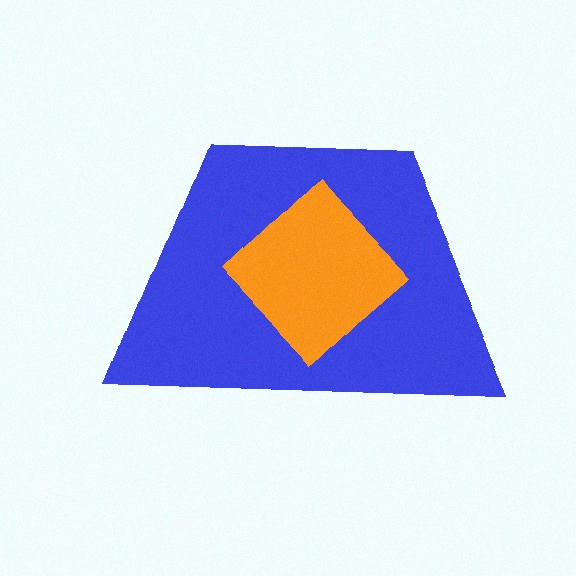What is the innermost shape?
The orange diamond.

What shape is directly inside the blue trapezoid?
The orange diamond.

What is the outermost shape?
The blue trapezoid.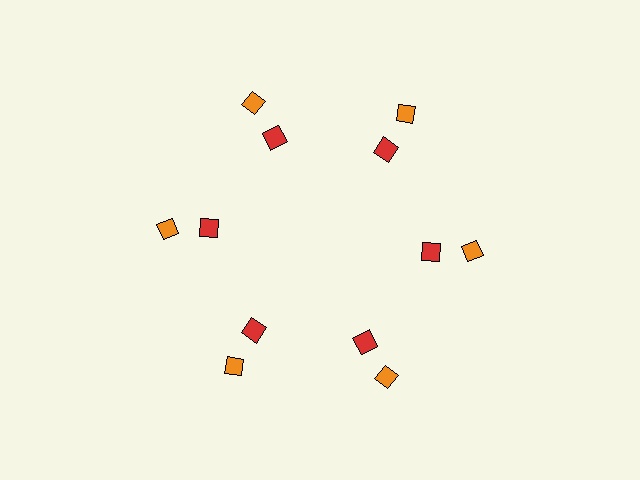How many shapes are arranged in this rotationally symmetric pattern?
There are 12 shapes, arranged in 6 groups of 2.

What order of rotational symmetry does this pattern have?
This pattern has 6-fold rotational symmetry.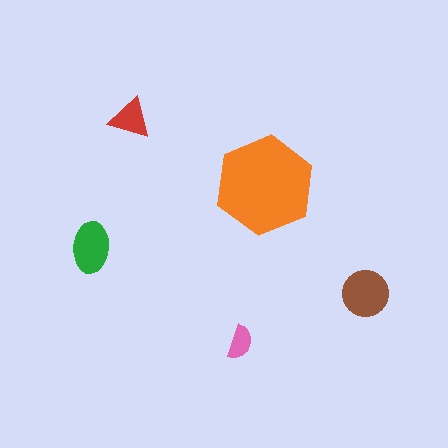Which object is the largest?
The orange hexagon.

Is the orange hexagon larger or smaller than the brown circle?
Larger.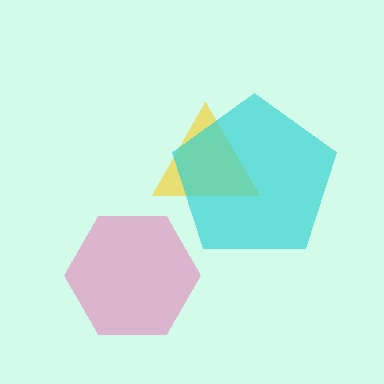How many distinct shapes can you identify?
There are 3 distinct shapes: a yellow triangle, a pink hexagon, a cyan pentagon.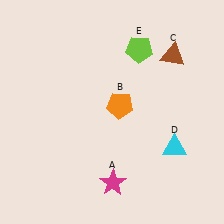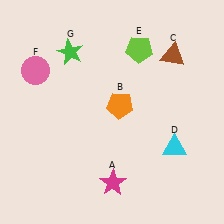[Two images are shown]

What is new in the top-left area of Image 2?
A green star (G) was added in the top-left area of Image 2.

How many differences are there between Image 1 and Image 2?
There are 2 differences between the two images.